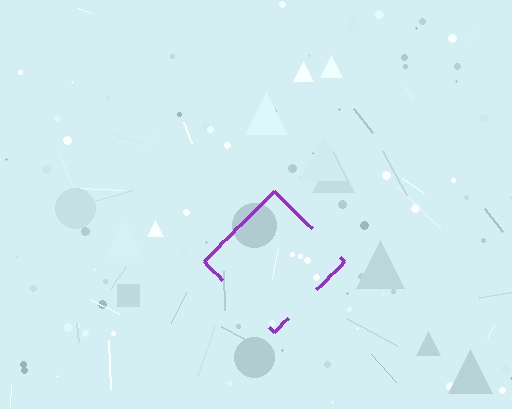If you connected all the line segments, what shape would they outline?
They would outline a diamond.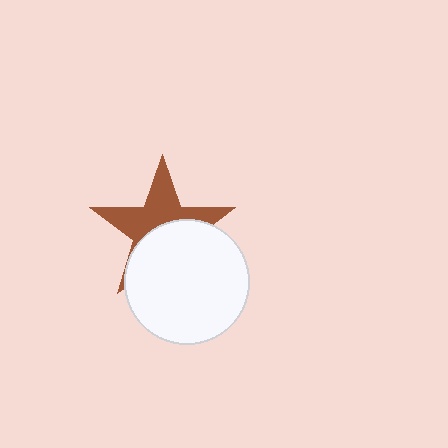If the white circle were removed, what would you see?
You would see the complete brown star.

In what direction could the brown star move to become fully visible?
The brown star could move up. That would shift it out from behind the white circle entirely.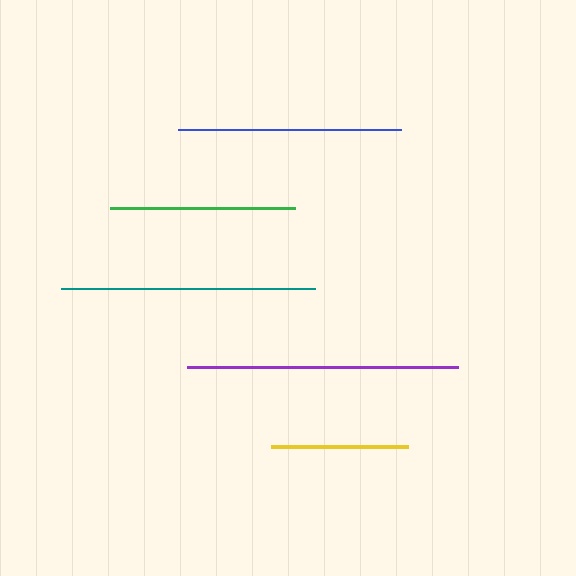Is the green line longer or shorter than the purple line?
The purple line is longer than the green line.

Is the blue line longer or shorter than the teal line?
The teal line is longer than the blue line.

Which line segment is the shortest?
The yellow line is the shortest at approximately 136 pixels.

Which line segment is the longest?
The purple line is the longest at approximately 270 pixels.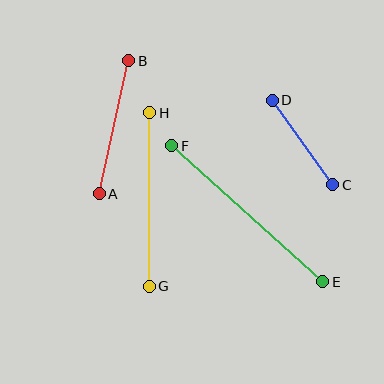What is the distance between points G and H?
The distance is approximately 174 pixels.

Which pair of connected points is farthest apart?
Points E and F are farthest apart.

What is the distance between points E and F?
The distance is approximately 203 pixels.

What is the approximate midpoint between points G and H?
The midpoint is at approximately (149, 200) pixels.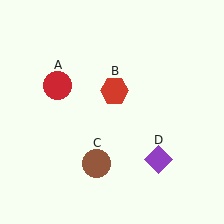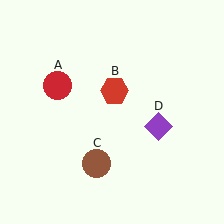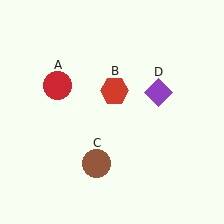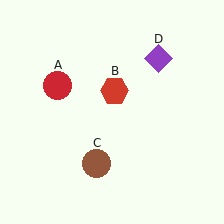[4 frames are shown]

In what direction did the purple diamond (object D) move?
The purple diamond (object D) moved up.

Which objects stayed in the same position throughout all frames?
Red circle (object A) and red hexagon (object B) and brown circle (object C) remained stationary.